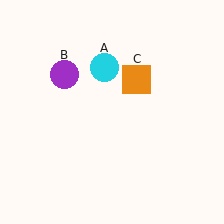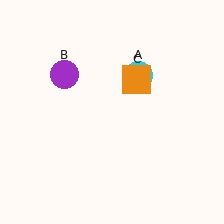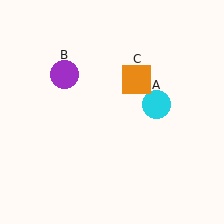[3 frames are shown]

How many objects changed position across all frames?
1 object changed position: cyan circle (object A).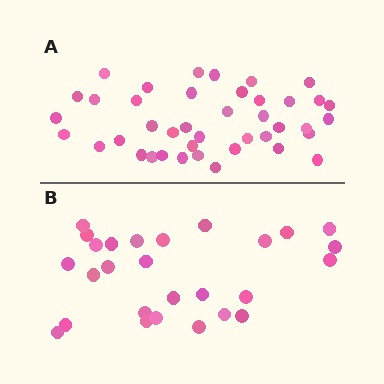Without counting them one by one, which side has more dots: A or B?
Region A (the top region) has more dots.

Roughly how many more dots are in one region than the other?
Region A has approximately 15 more dots than region B.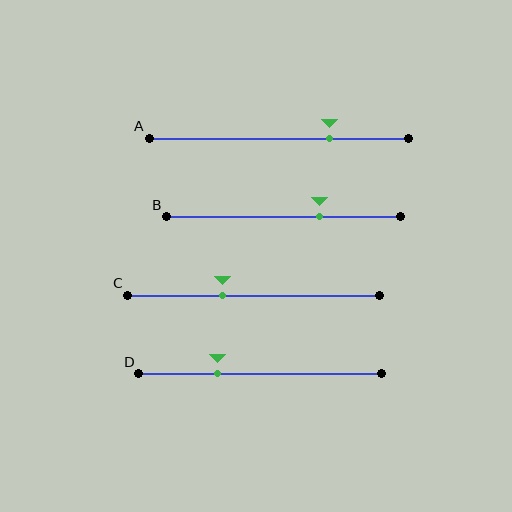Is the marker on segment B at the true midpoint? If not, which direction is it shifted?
No, the marker on segment B is shifted to the right by about 15% of the segment length.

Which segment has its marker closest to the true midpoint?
Segment C has its marker closest to the true midpoint.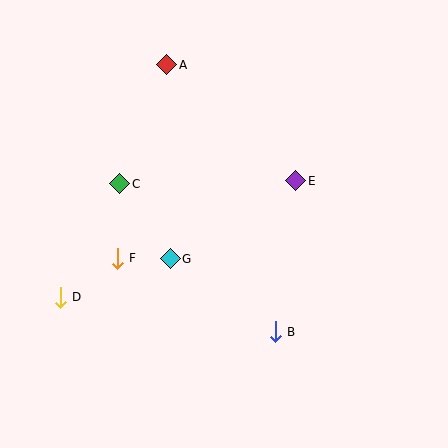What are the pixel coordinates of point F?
Point F is at (117, 258).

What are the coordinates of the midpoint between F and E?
The midpoint between F and E is at (207, 219).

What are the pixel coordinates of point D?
Point D is at (60, 297).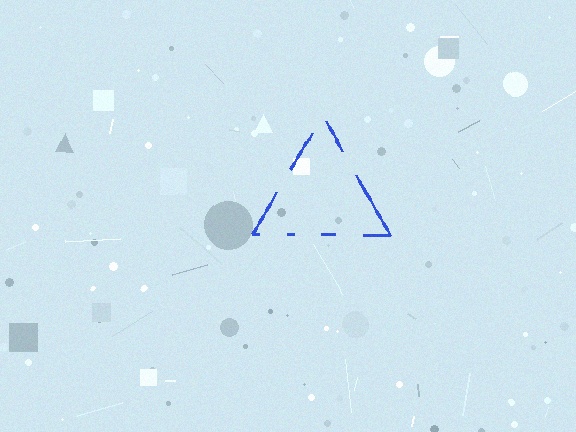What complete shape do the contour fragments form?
The contour fragments form a triangle.